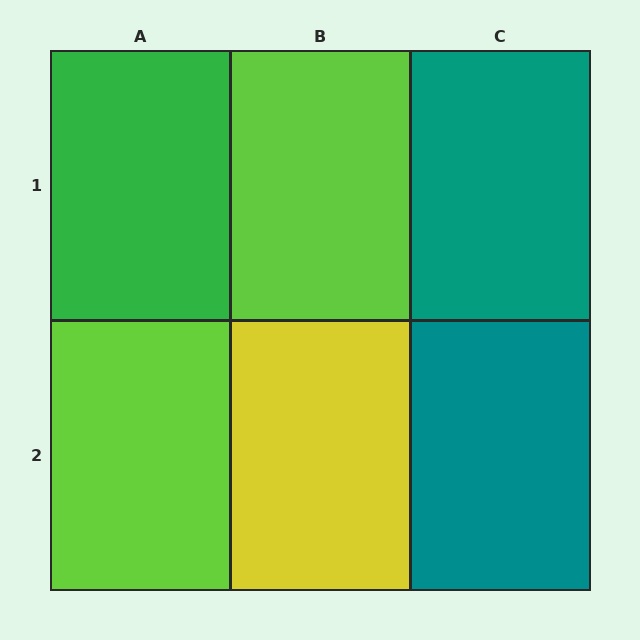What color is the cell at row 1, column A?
Green.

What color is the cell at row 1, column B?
Lime.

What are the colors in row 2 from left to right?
Lime, yellow, teal.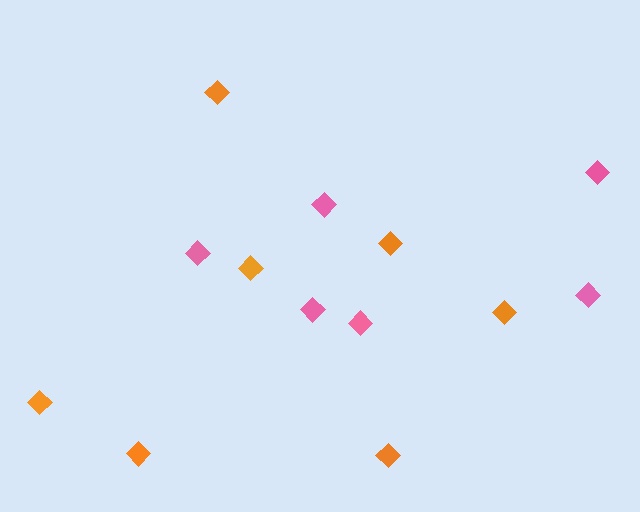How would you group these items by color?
There are 2 groups: one group of orange diamonds (7) and one group of pink diamonds (6).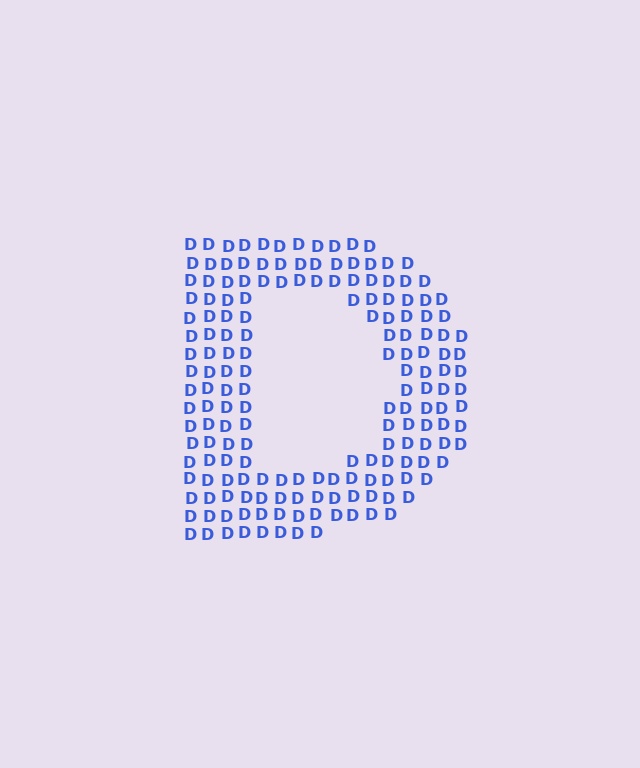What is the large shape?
The large shape is the letter D.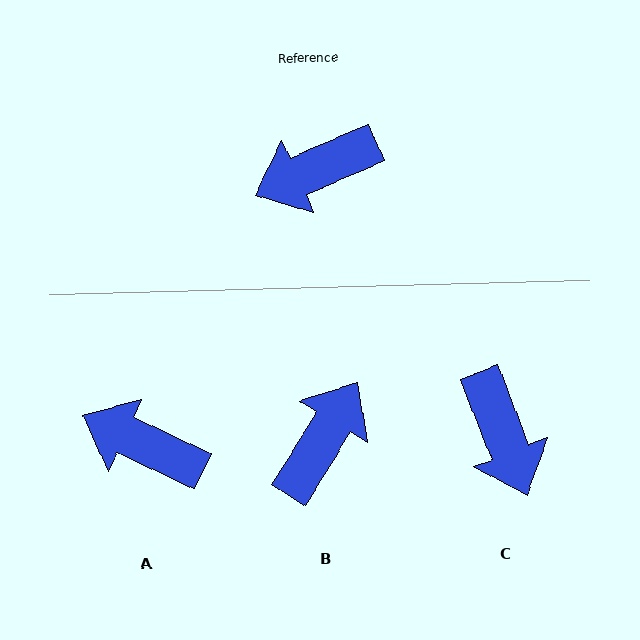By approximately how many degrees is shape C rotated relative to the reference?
Approximately 88 degrees counter-clockwise.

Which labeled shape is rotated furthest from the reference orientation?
B, about 145 degrees away.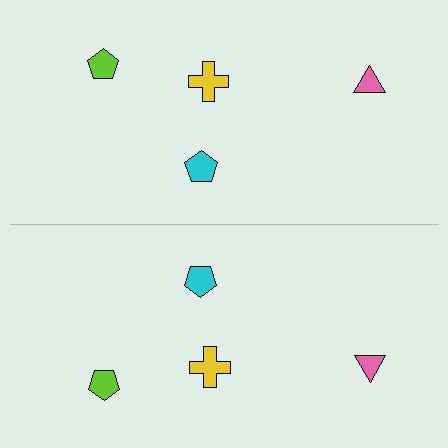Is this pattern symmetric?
Yes, this pattern has bilateral (reflection) symmetry.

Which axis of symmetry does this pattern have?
The pattern has a horizontal axis of symmetry running through the center of the image.